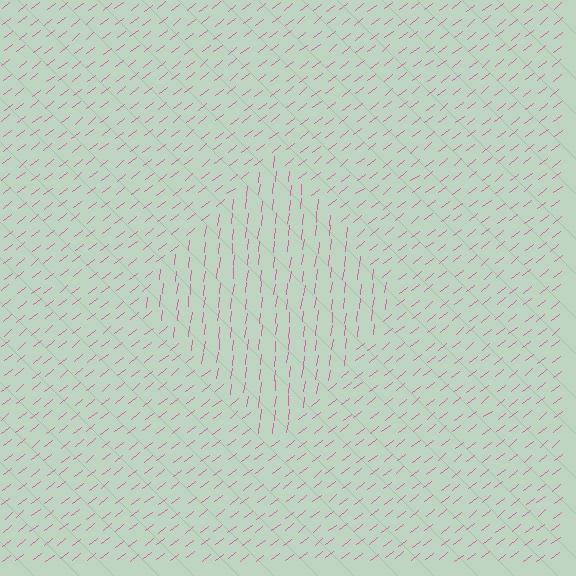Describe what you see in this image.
The image is filled with small pink line segments. A diamond region in the image has lines oriented differently from the surrounding lines, creating a visible texture boundary.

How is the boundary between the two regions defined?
The boundary is defined purely by a change in line orientation (approximately 45 degrees difference). All lines are the same color and thickness.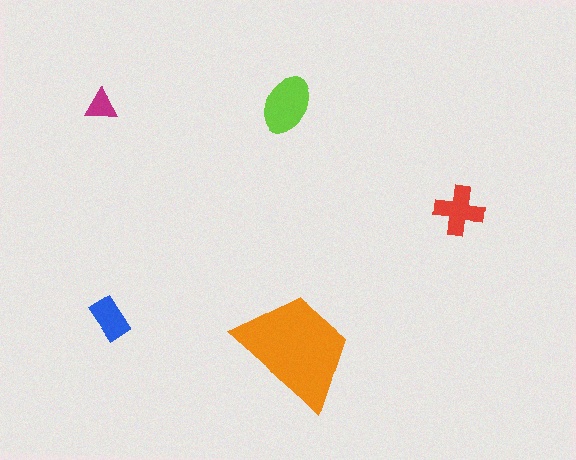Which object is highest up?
The lime ellipse is topmost.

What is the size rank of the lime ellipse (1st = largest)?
2nd.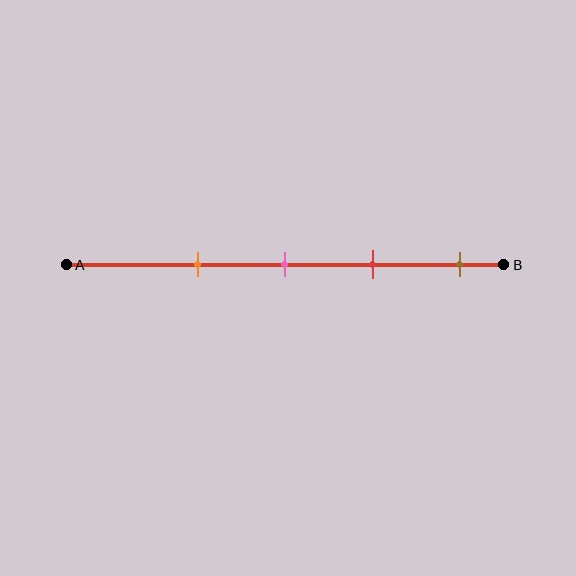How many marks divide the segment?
There are 4 marks dividing the segment.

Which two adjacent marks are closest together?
The pink and red marks are the closest adjacent pair.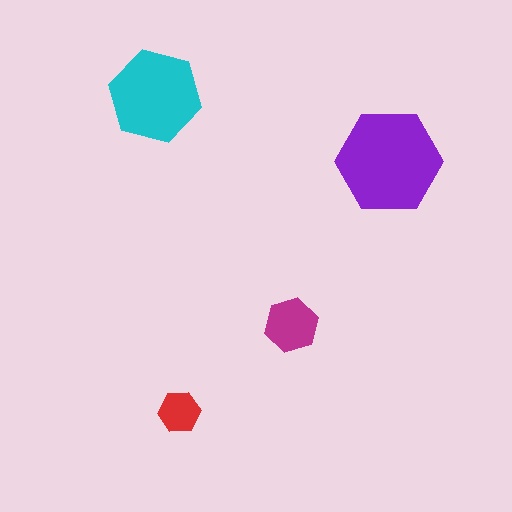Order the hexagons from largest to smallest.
the purple one, the cyan one, the magenta one, the red one.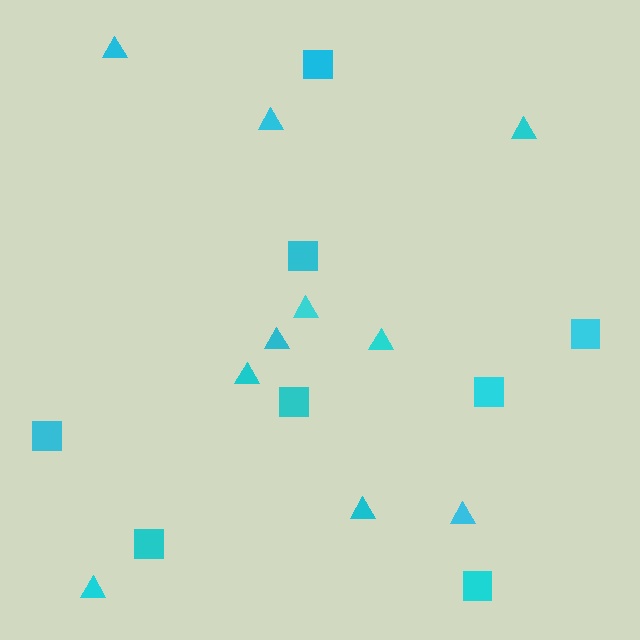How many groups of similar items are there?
There are 2 groups: one group of triangles (10) and one group of squares (8).